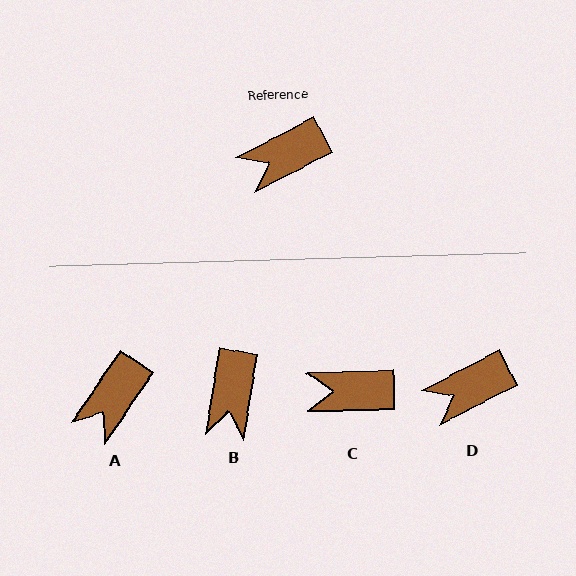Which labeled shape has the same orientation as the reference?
D.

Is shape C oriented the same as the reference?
No, it is off by about 26 degrees.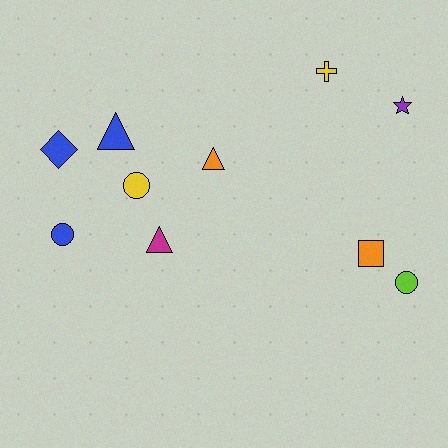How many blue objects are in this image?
There are 3 blue objects.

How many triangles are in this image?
There are 3 triangles.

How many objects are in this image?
There are 10 objects.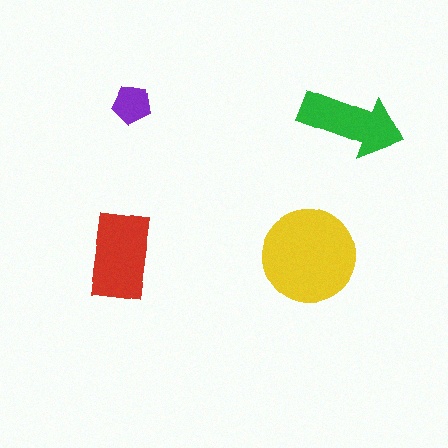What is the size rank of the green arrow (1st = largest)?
3rd.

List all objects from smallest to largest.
The purple pentagon, the green arrow, the red rectangle, the yellow circle.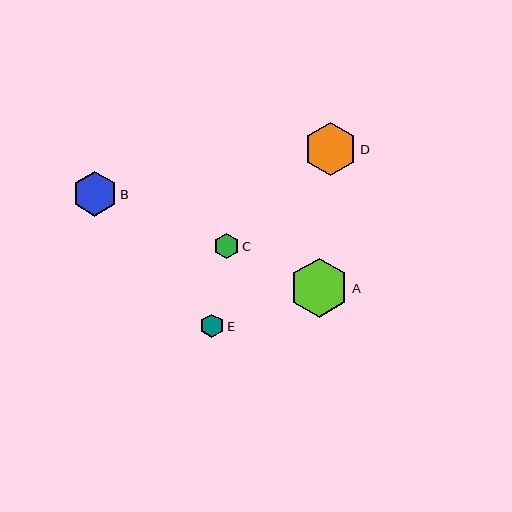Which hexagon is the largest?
Hexagon A is the largest with a size of approximately 60 pixels.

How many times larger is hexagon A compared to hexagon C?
Hexagon A is approximately 2.4 times the size of hexagon C.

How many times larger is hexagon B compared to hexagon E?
Hexagon B is approximately 1.9 times the size of hexagon E.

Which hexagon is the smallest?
Hexagon E is the smallest with a size of approximately 24 pixels.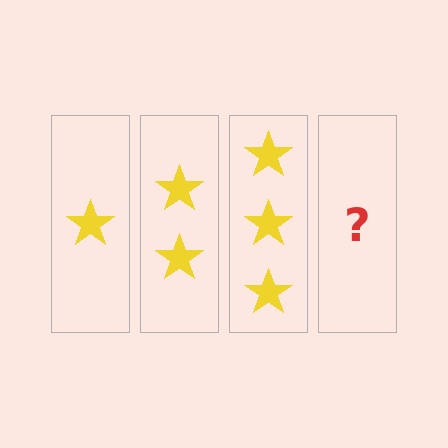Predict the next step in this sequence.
The next step is 4 stars.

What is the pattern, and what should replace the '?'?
The pattern is that each step adds one more star. The '?' should be 4 stars.